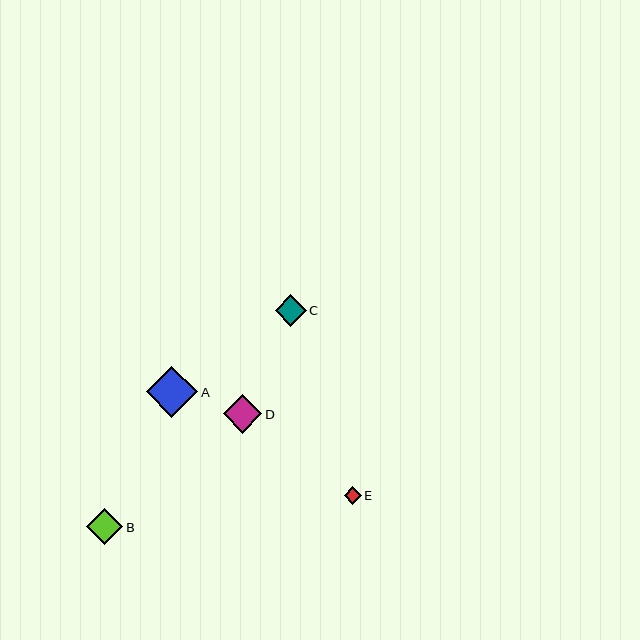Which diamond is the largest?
Diamond A is the largest with a size of approximately 51 pixels.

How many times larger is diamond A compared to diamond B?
Diamond A is approximately 1.4 times the size of diamond B.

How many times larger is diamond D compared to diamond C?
Diamond D is approximately 1.2 times the size of diamond C.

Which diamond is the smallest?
Diamond E is the smallest with a size of approximately 17 pixels.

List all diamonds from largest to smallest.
From largest to smallest: A, D, B, C, E.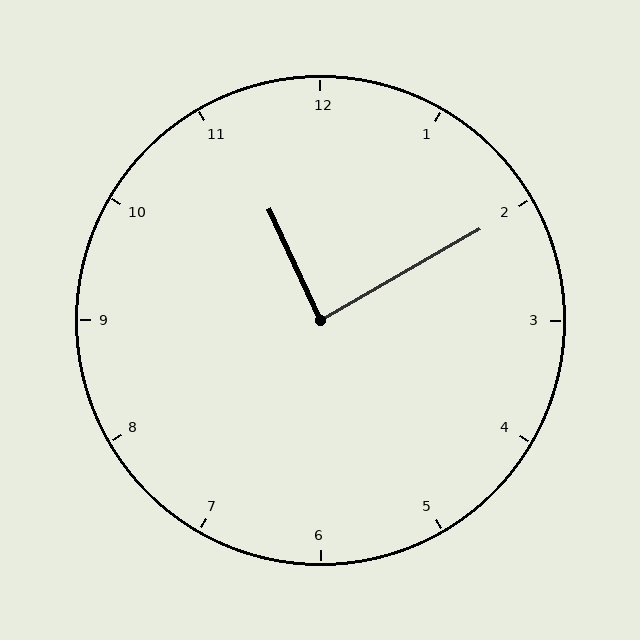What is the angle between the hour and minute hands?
Approximately 85 degrees.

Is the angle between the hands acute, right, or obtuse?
It is right.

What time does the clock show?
11:10.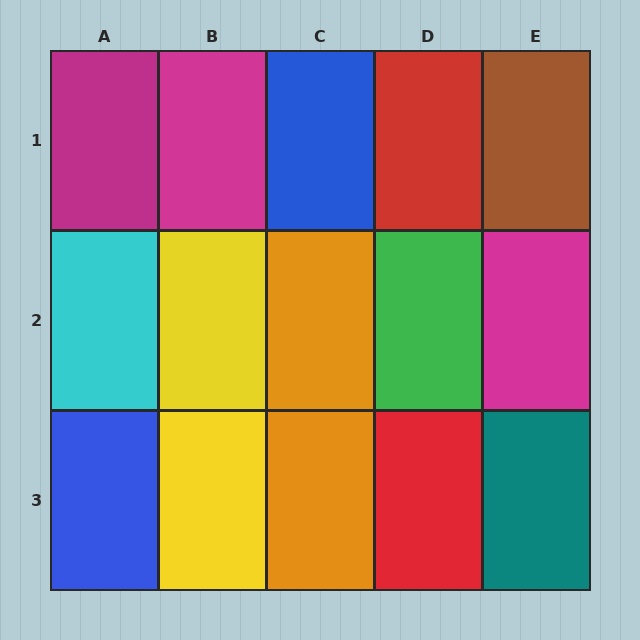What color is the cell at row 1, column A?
Magenta.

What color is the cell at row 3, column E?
Teal.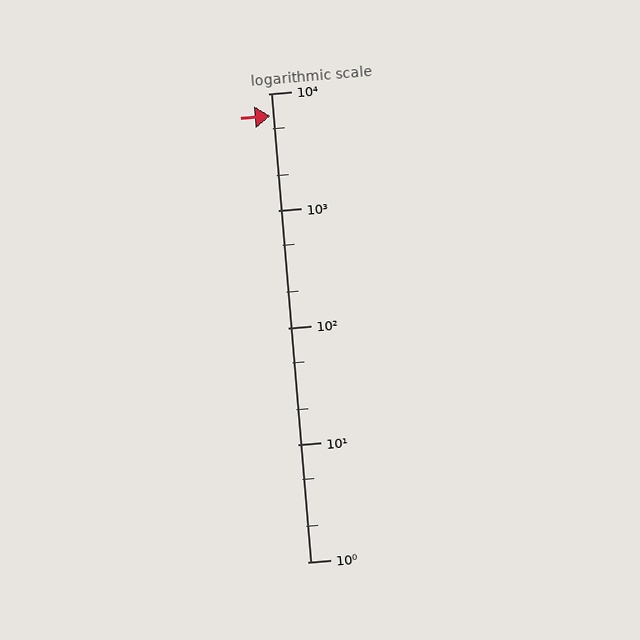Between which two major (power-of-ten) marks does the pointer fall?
The pointer is between 1000 and 10000.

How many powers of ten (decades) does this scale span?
The scale spans 4 decades, from 1 to 10000.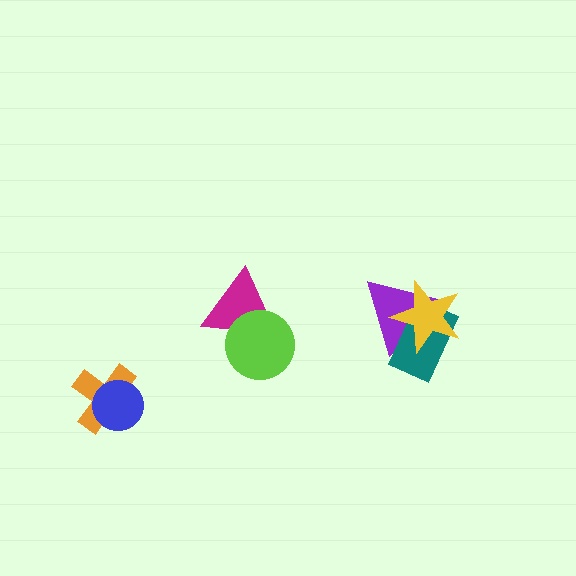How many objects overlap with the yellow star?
2 objects overlap with the yellow star.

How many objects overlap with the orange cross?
1 object overlaps with the orange cross.